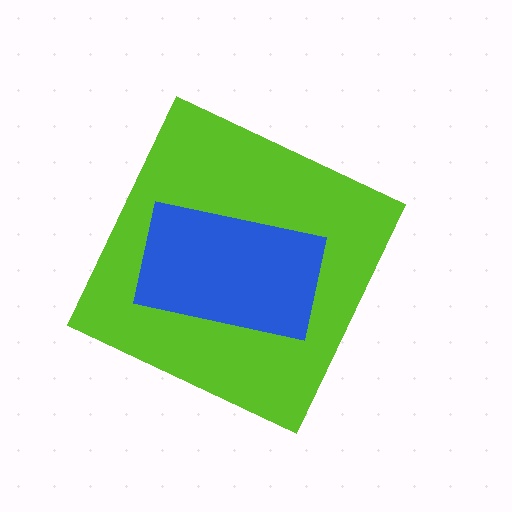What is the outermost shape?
The lime diamond.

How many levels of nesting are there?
2.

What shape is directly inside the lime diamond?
The blue rectangle.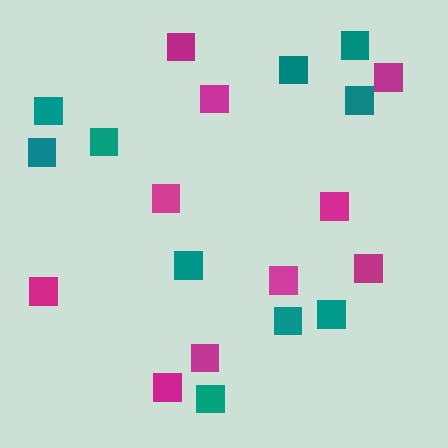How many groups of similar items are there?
There are 2 groups: one group of teal squares (10) and one group of magenta squares (10).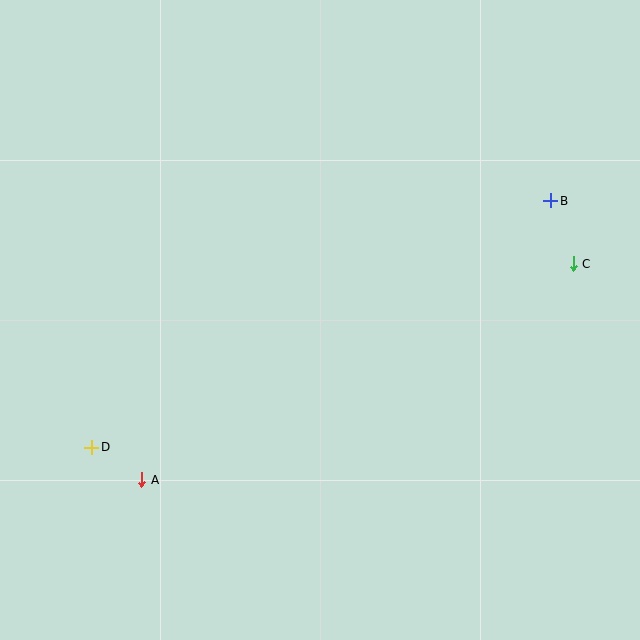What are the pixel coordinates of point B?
Point B is at (551, 201).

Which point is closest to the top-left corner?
Point D is closest to the top-left corner.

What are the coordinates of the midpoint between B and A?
The midpoint between B and A is at (346, 340).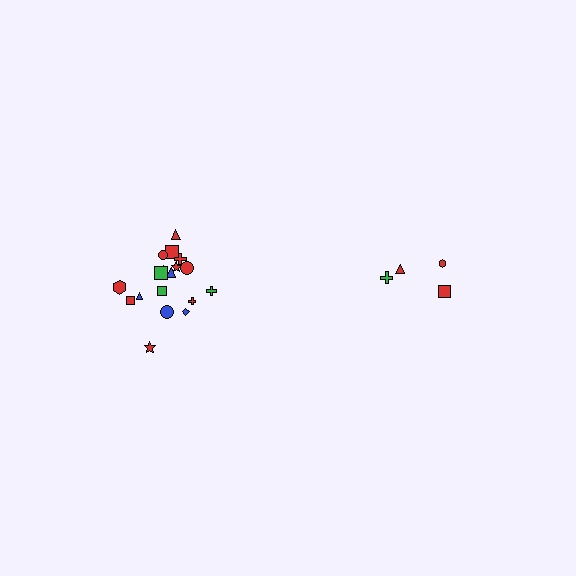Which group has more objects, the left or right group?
The left group.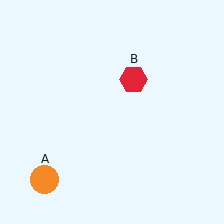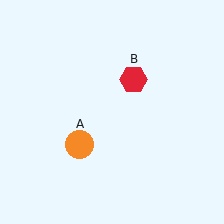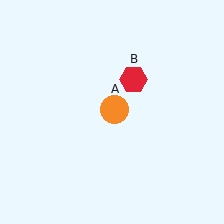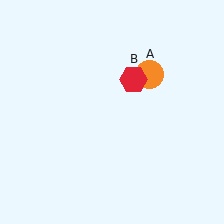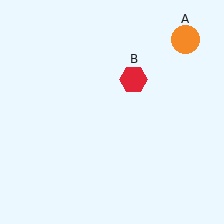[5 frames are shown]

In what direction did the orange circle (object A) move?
The orange circle (object A) moved up and to the right.